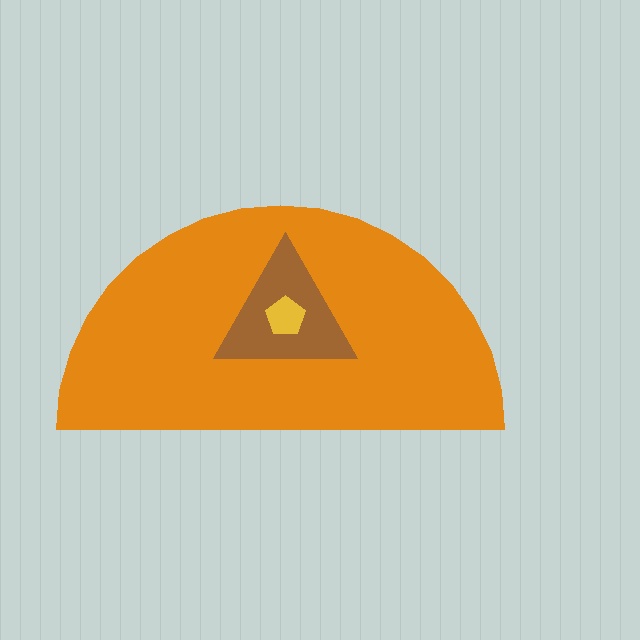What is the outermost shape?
The orange semicircle.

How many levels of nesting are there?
3.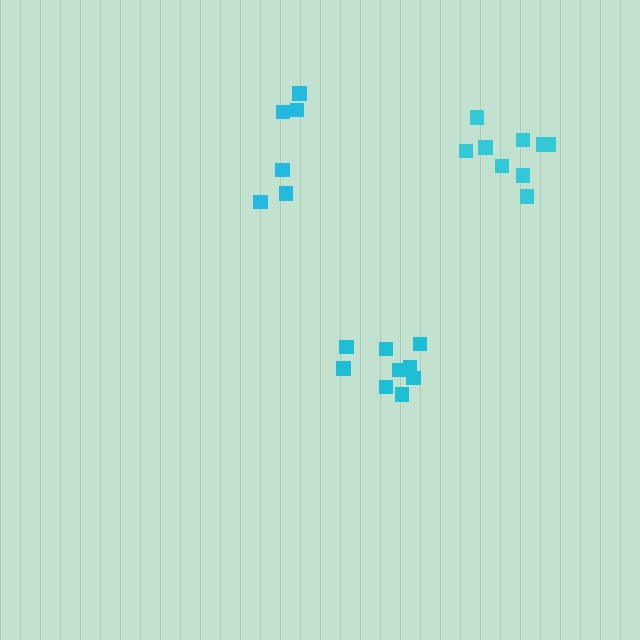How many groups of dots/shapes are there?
There are 3 groups.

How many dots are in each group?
Group 1: 9 dots, Group 2: 9 dots, Group 3: 6 dots (24 total).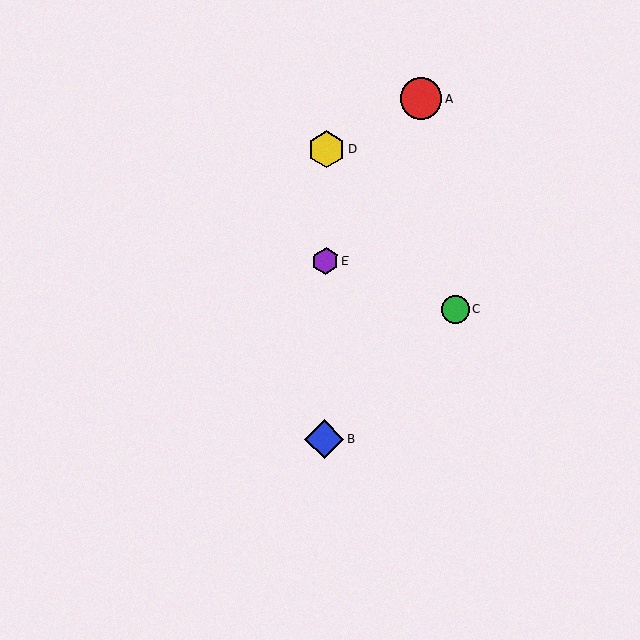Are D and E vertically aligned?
Yes, both are at x≈327.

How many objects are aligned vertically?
3 objects (B, D, E) are aligned vertically.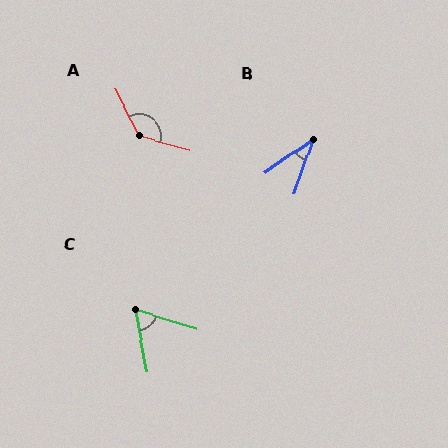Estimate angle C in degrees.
Approximately 62 degrees.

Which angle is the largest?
A, at approximately 133 degrees.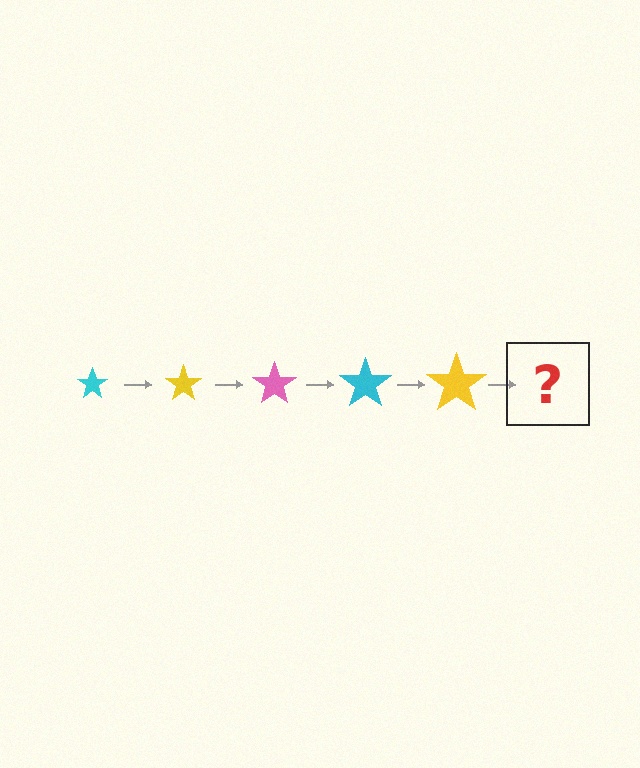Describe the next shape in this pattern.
It should be a pink star, larger than the previous one.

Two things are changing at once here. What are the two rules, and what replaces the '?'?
The two rules are that the star grows larger each step and the color cycles through cyan, yellow, and pink. The '?' should be a pink star, larger than the previous one.